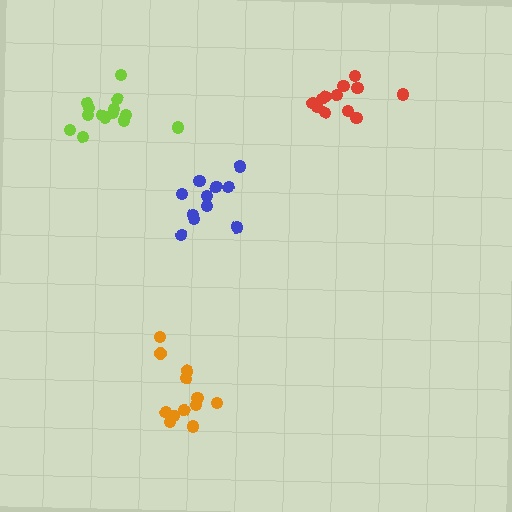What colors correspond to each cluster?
The clusters are colored: orange, lime, red, blue.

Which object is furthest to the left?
The lime cluster is leftmost.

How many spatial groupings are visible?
There are 4 spatial groupings.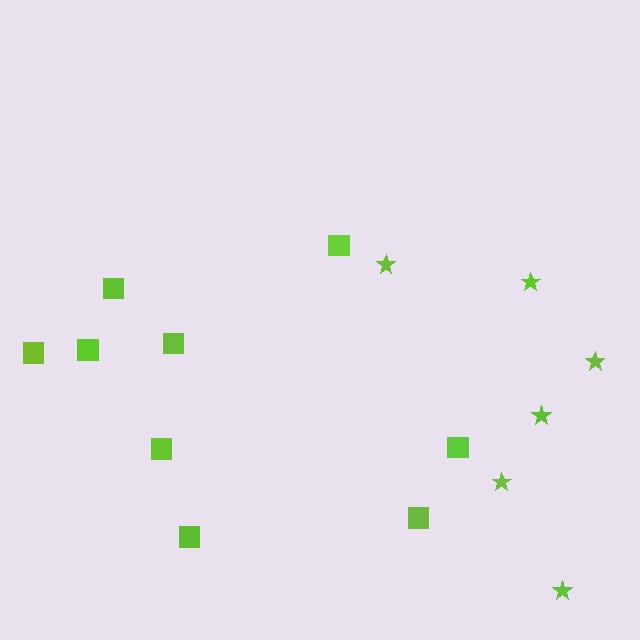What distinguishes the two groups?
There are 2 groups: one group of squares (9) and one group of stars (6).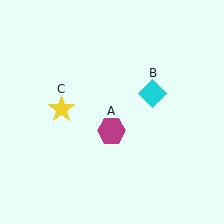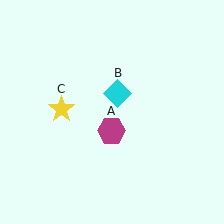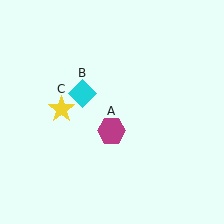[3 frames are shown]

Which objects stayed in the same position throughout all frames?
Magenta hexagon (object A) and yellow star (object C) remained stationary.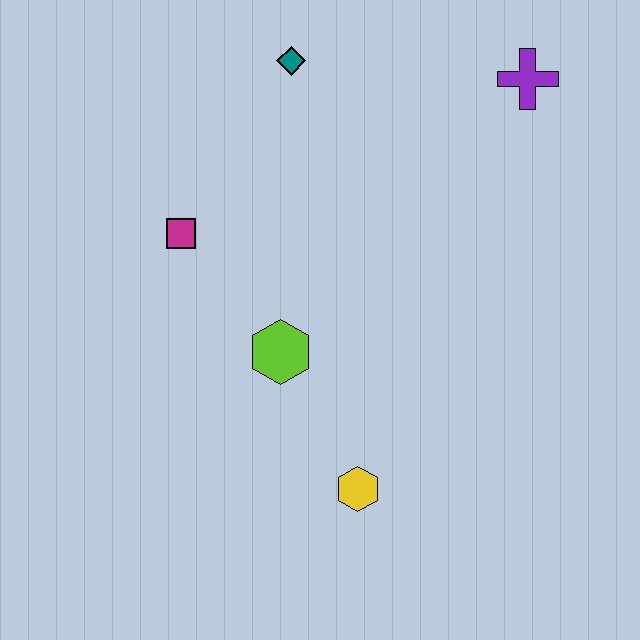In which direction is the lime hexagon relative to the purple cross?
The lime hexagon is below the purple cross.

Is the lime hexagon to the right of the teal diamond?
No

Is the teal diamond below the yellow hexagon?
No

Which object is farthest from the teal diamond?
The yellow hexagon is farthest from the teal diamond.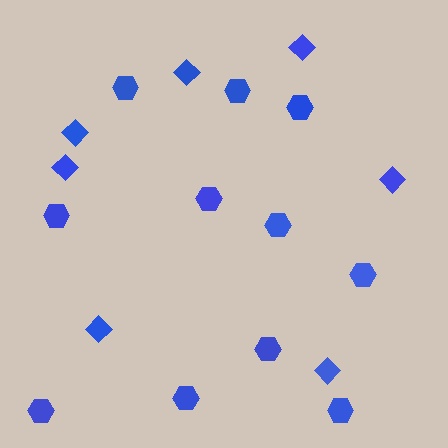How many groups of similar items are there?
There are 2 groups: one group of hexagons (11) and one group of diamonds (7).